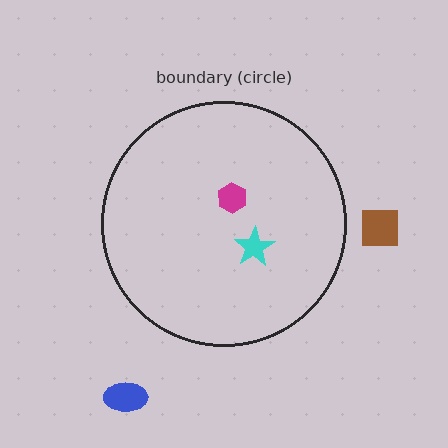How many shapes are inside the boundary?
2 inside, 2 outside.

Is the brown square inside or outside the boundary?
Outside.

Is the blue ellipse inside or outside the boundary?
Outside.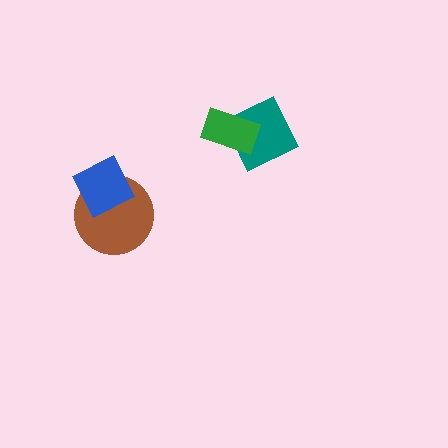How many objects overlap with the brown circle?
1 object overlaps with the brown circle.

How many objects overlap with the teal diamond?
1 object overlaps with the teal diamond.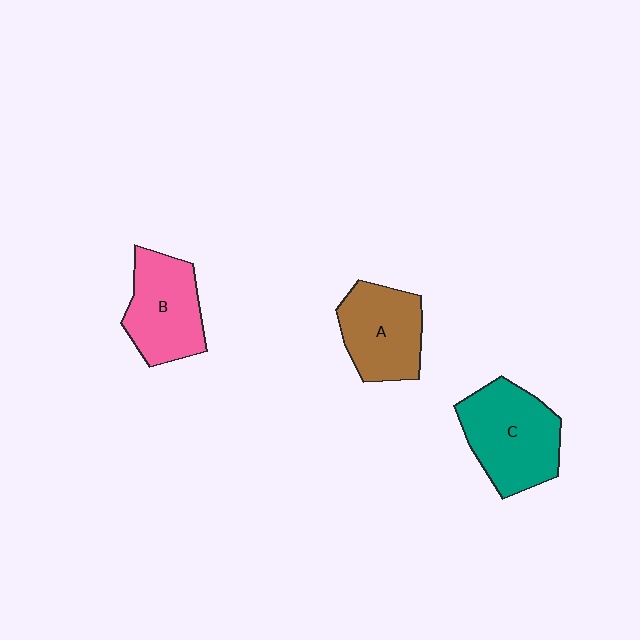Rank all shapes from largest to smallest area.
From largest to smallest: C (teal), B (pink), A (brown).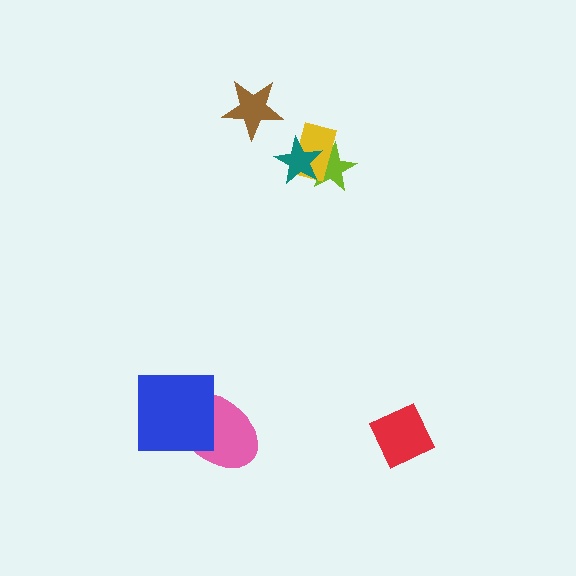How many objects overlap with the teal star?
2 objects overlap with the teal star.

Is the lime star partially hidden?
Yes, it is partially covered by another shape.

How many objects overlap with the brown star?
0 objects overlap with the brown star.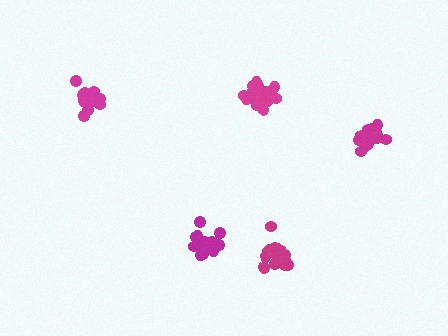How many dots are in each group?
Group 1: 20 dots, Group 2: 14 dots, Group 3: 20 dots, Group 4: 18 dots, Group 5: 19 dots (91 total).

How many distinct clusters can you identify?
There are 5 distinct clusters.